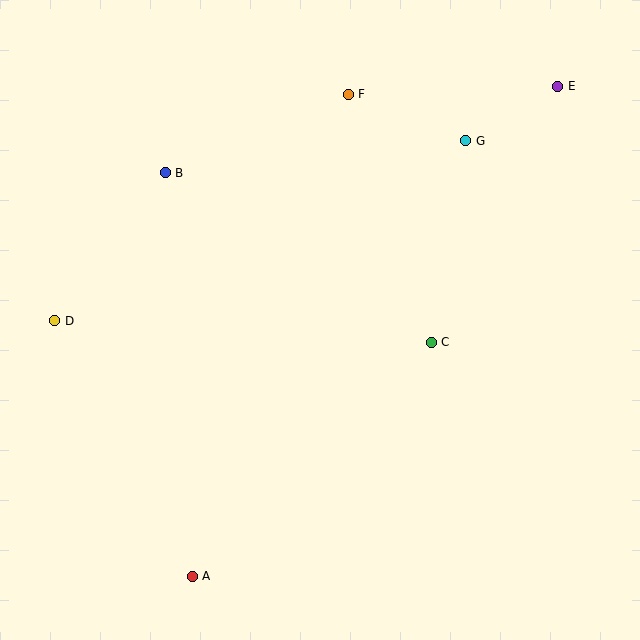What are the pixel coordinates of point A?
Point A is at (192, 576).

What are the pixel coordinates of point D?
Point D is at (55, 321).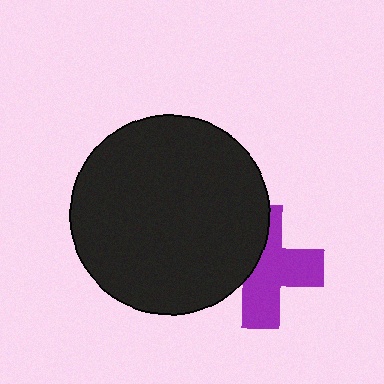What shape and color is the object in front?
The object in front is a black circle.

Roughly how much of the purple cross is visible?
About half of it is visible (roughly 61%).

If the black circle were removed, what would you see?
You would see the complete purple cross.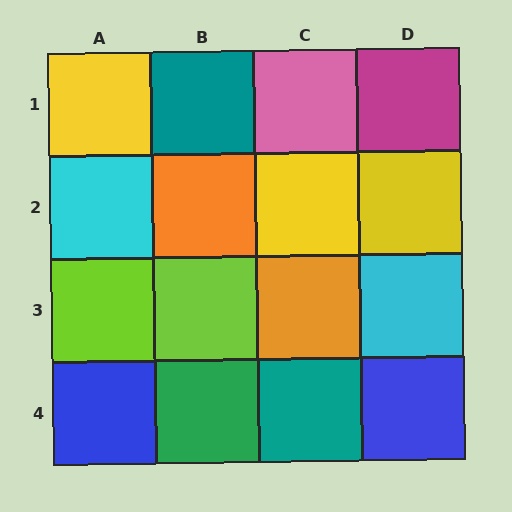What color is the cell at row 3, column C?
Orange.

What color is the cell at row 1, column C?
Pink.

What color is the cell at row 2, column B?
Orange.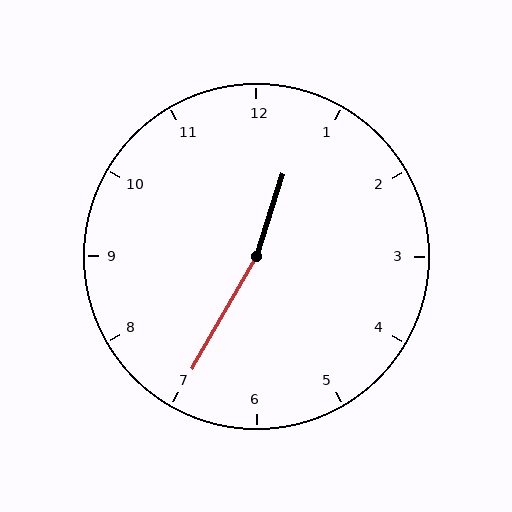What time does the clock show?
12:35.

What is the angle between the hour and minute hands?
Approximately 168 degrees.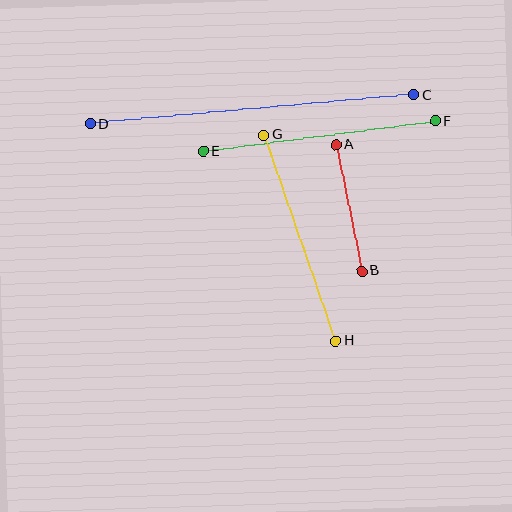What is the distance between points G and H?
The distance is approximately 218 pixels.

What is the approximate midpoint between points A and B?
The midpoint is at approximately (349, 208) pixels.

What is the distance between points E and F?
The distance is approximately 234 pixels.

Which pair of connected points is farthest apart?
Points C and D are farthest apart.